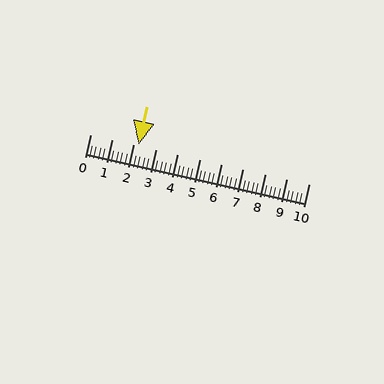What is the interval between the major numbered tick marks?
The major tick marks are spaced 1 units apart.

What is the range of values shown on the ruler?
The ruler shows values from 0 to 10.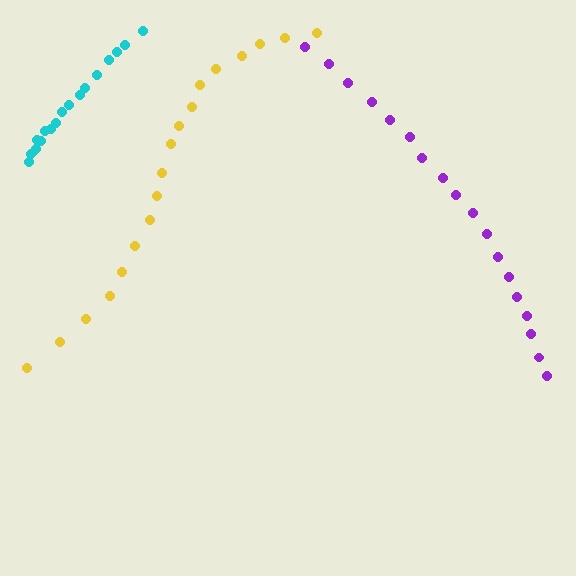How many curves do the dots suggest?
There are 3 distinct paths.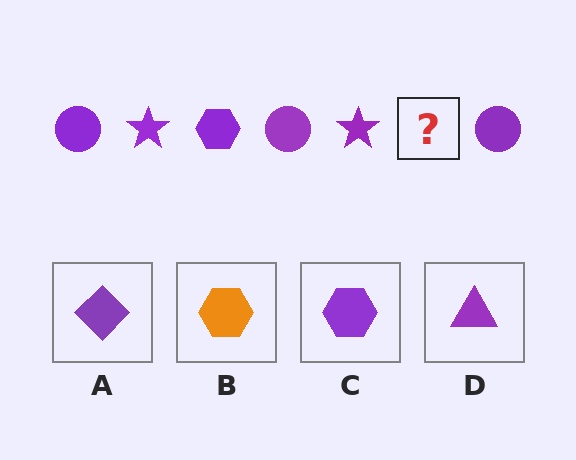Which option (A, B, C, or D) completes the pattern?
C.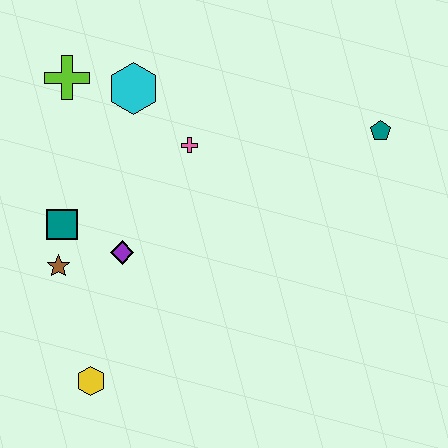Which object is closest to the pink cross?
The cyan hexagon is closest to the pink cross.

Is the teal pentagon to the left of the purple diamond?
No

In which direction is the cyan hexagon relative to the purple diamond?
The cyan hexagon is above the purple diamond.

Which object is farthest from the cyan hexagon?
The yellow hexagon is farthest from the cyan hexagon.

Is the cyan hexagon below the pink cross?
No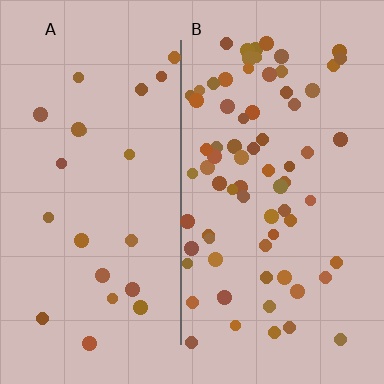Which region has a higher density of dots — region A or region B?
B (the right).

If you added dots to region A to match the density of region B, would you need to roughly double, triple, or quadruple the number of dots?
Approximately triple.